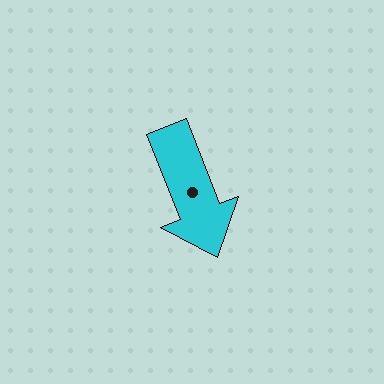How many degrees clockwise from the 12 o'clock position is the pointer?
Approximately 159 degrees.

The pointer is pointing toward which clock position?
Roughly 5 o'clock.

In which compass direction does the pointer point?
South.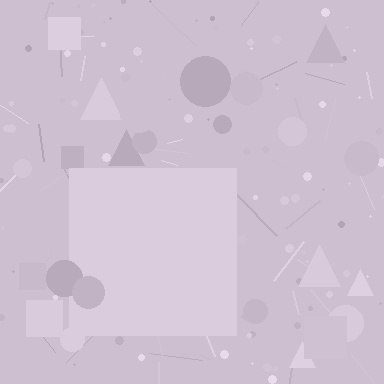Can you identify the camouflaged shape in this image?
The camouflaged shape is a square.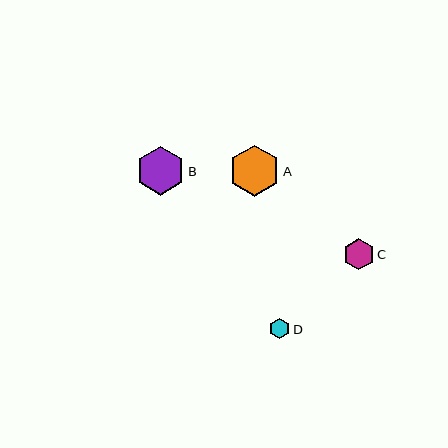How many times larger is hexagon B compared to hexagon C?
Hexagon B is approximately 1.6 times the size of hexagon C.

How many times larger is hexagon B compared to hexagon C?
Hexagon B is approximately 1.6 times the size of hexagon C.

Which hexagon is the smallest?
Hexagon D is the smallest with a size of approximately 21 pixels.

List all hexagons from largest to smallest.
From largest to smallest: A, B, C, D.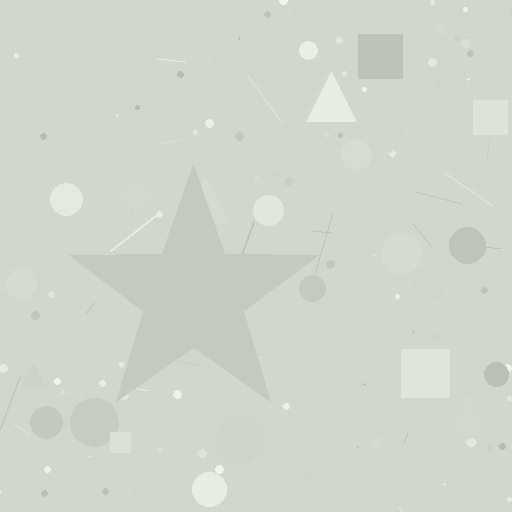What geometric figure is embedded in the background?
A star is embedded in the background.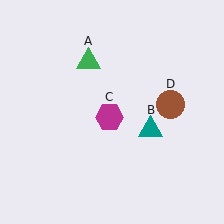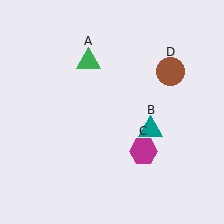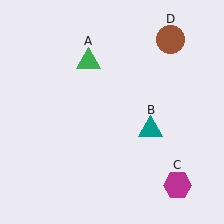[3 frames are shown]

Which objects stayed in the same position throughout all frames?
Green triangle (object A) and teal triangle (object B) remained stationary.